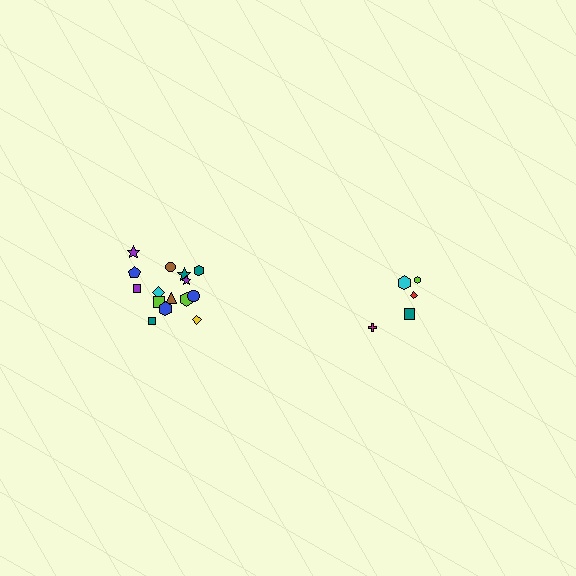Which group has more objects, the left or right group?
The left group.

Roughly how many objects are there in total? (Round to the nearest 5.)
Roughly 20 objects in total.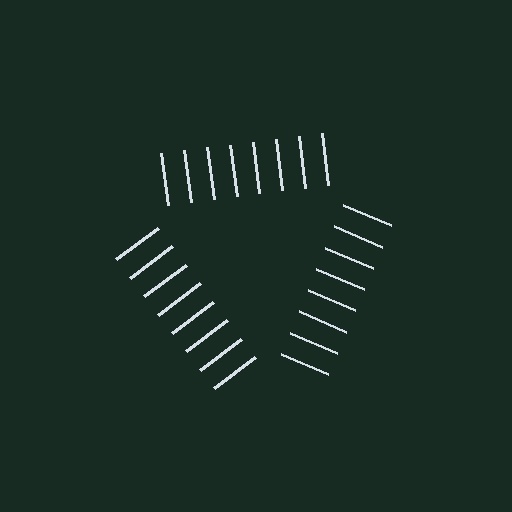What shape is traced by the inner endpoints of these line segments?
An illusory triangle — the line segments terminate on its edges but no continuous stroke is drawn.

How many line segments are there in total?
24 — 8 along each of the 3 edges.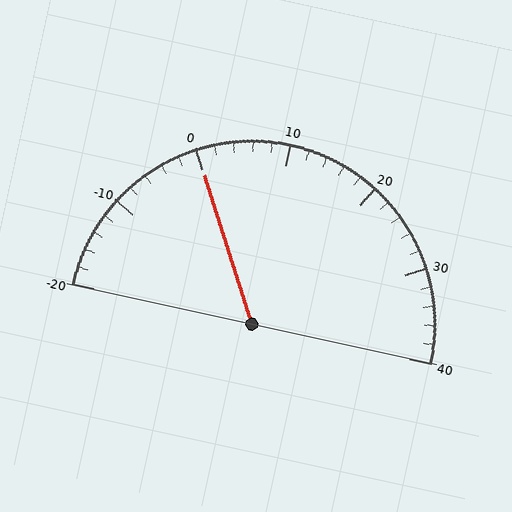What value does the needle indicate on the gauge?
The needle indicates approximately 0.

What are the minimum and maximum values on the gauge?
The gauge ranges from -20 to 40.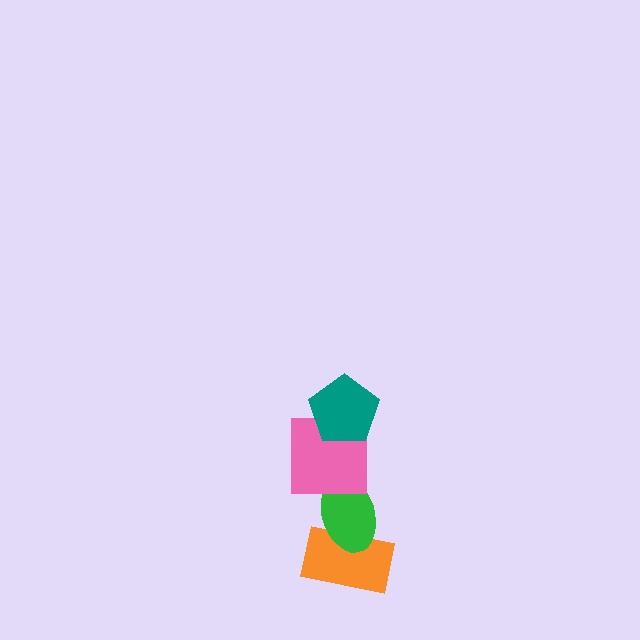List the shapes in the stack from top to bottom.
From top to bottom: the teal pentagon, the pink square, the green ellipse, the orange rectangle.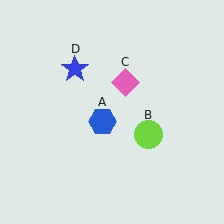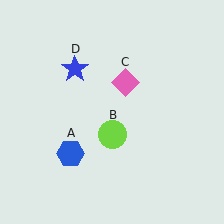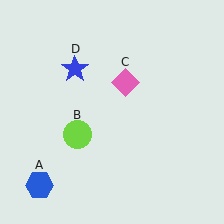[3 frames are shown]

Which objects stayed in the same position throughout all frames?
Pink diamond (object C) and blue star (object D) remained stationary.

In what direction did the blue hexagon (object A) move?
The blue hexagon (object A) moved down and to the left.